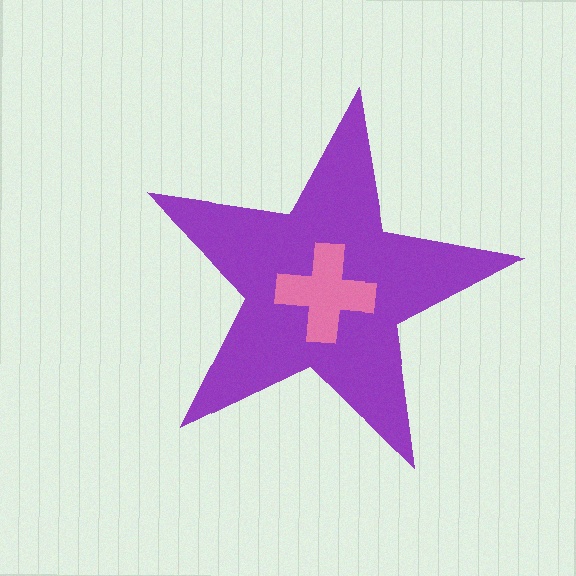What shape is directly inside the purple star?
The pink cross.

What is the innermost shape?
The pink cross.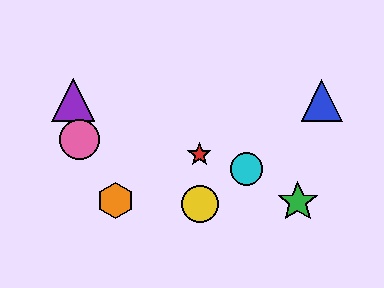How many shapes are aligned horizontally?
2 shapes (the blue triangle, the purple triangle) are aligned horizontally.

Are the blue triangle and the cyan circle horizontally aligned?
No, the blue triangle is at y≈100 and the cyan circle is at y≈169.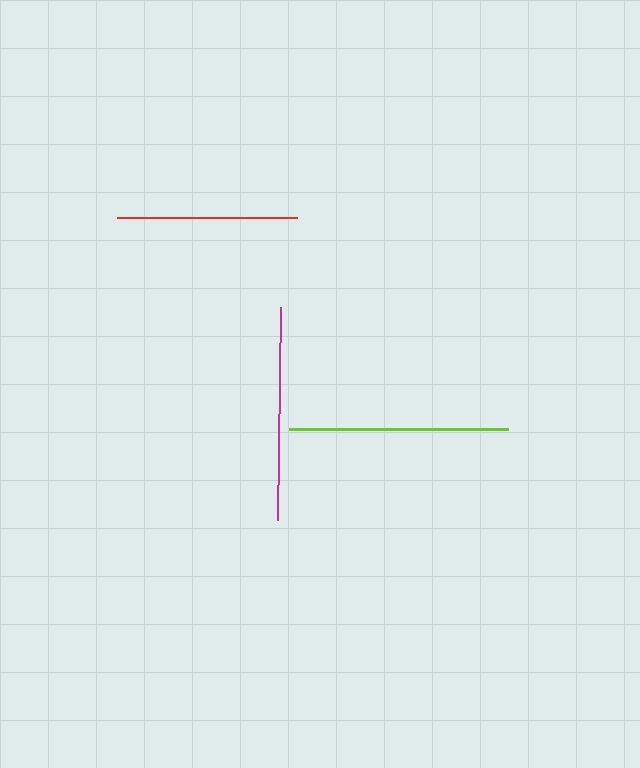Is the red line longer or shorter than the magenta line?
The magenta line is longer than the red line.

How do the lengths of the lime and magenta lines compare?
The lime and magenta lines are approximately the same length.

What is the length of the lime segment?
The lime segment is approximately 219 pixels long.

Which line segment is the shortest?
The red line is the shortest at approximately 180 pixels.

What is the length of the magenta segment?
The magenta segment is approximately 213 pixels long.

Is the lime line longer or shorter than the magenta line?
The lime line is longer than the magenta line.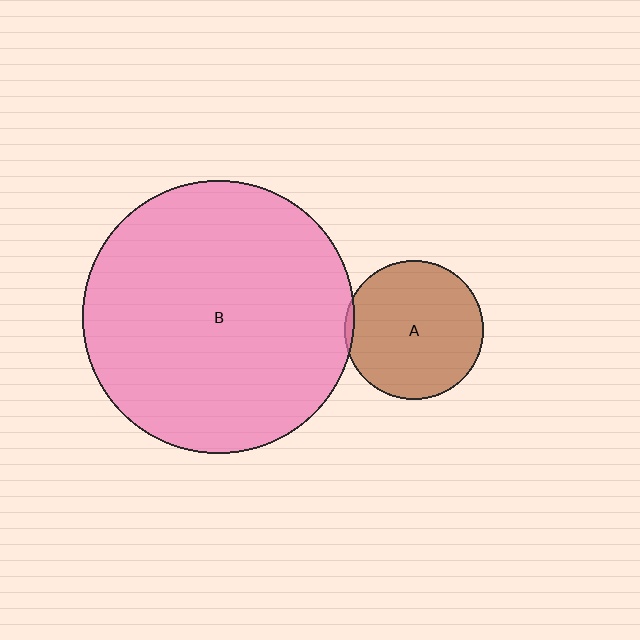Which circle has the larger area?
Circle B (pink).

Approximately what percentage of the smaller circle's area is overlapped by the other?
Approximately 5%.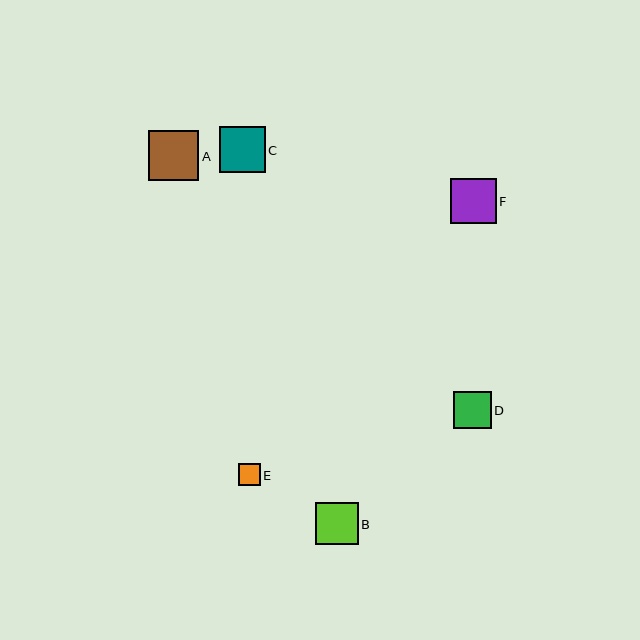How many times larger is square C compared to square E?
Square C is approximately 2.1 times the size of square E.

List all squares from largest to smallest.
From largest to smallest: A, C, F, B, D, E.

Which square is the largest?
Square A is the largest with a size of approximately 51 pixels.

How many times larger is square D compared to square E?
Square D is approximately 1.7 times the size of square E.